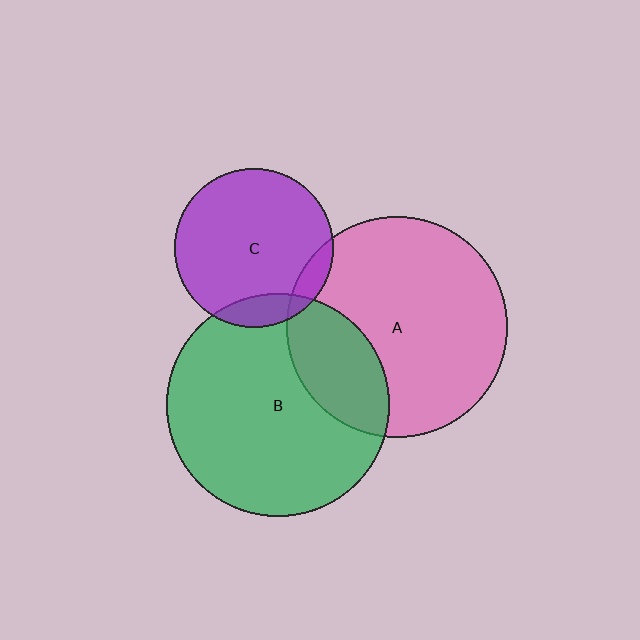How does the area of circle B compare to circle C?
Approximately 2.0 times.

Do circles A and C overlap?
Yes.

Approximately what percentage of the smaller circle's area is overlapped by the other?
Approximately 10%.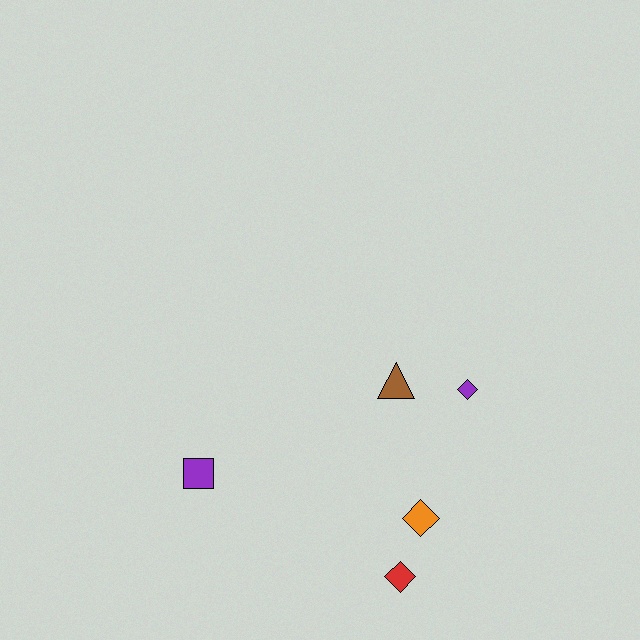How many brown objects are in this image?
There is 1 brown object.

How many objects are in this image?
There are 5 objects.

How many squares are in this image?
There is 1 square.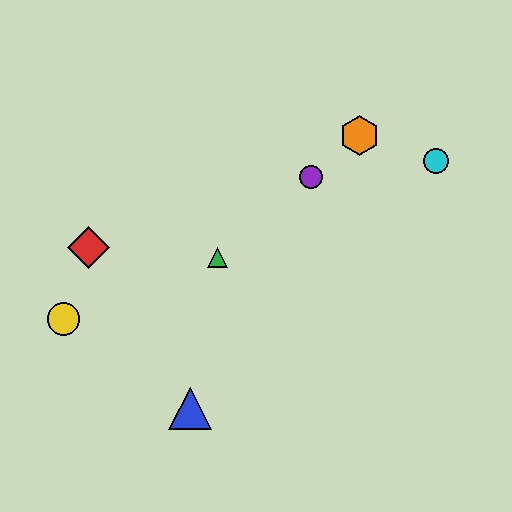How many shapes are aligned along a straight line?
3 shapes (the green triangle, the purple circle, the orange hexagon) are aligned along a straight line.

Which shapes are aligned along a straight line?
The green triangle, the purple circle, the orange hexagon are aligned along a straight line.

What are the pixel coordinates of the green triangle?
The green triangle is at (217, 258).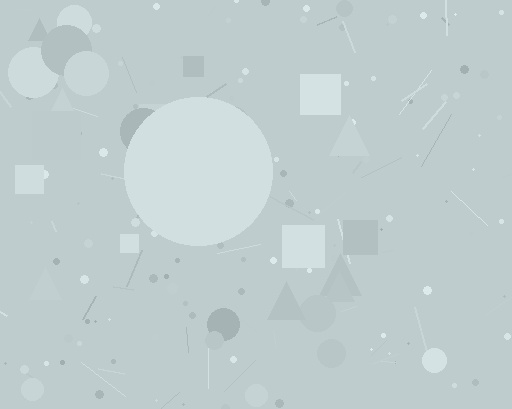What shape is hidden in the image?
A circle is hidden in the image.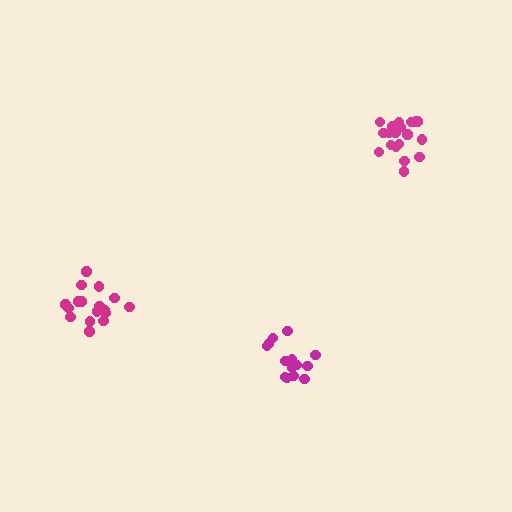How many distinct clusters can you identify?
There are 3 distinct clusters.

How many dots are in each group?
Group 1: 15 dots, Group 2: 19 dots, Group 3: 17 dots (51 total).